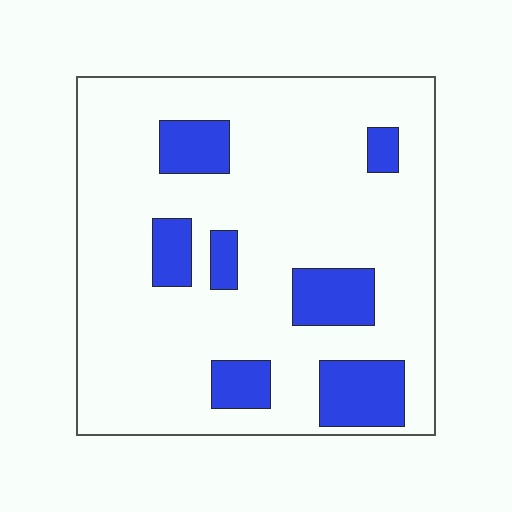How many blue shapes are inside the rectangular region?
7.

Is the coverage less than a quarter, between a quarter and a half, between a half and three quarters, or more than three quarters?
Less than a quarter.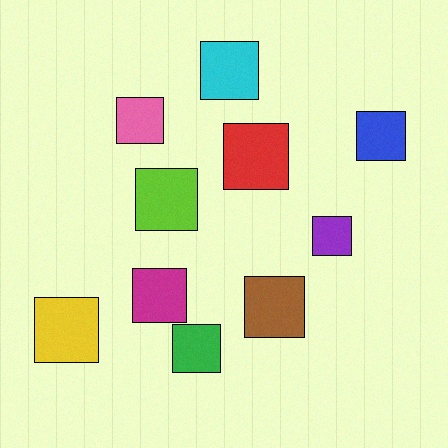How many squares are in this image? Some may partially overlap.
There are 10 squares.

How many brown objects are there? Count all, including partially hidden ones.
There is 1 brown object.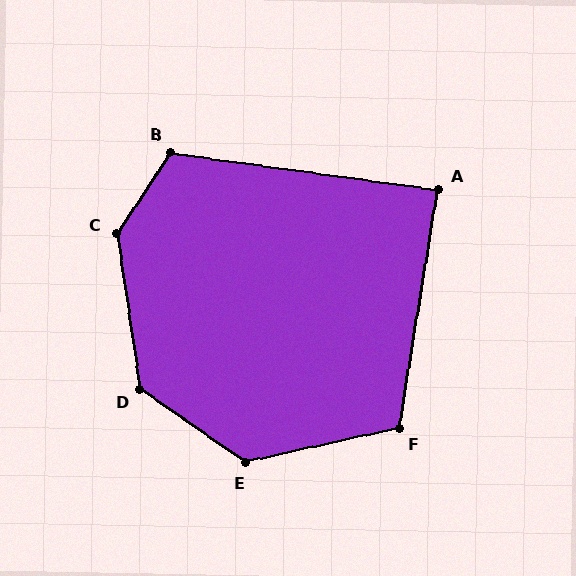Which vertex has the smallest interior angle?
A, at approximately 89 degrees.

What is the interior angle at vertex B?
Approximately 115 degrees (obtuse).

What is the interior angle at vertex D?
Approximately 133 degrees (obtuse).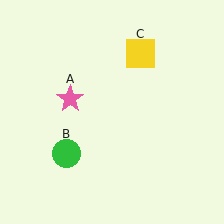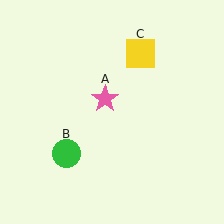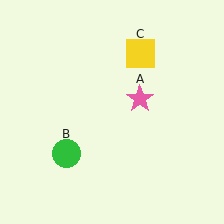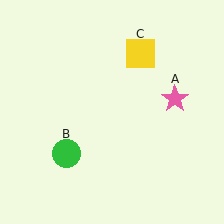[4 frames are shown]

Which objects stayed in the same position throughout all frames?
Green circle (object B) and yellow square (object C) remained stationary.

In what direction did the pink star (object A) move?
The pink star (object A) moved right.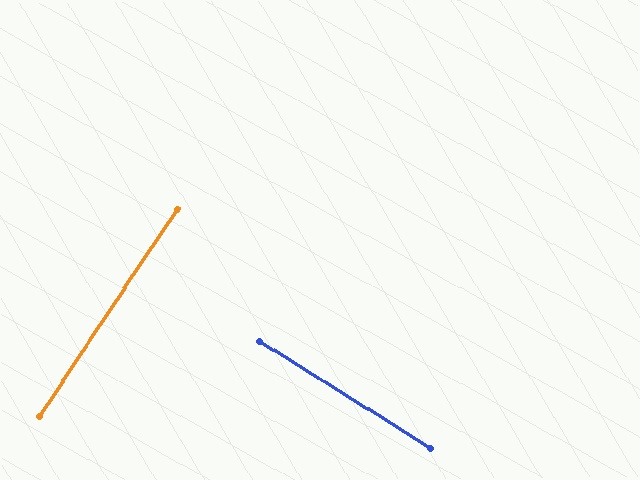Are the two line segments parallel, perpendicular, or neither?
Perpendicular — they meet at approximately 89°.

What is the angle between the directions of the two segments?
Approximately 89 degrees.